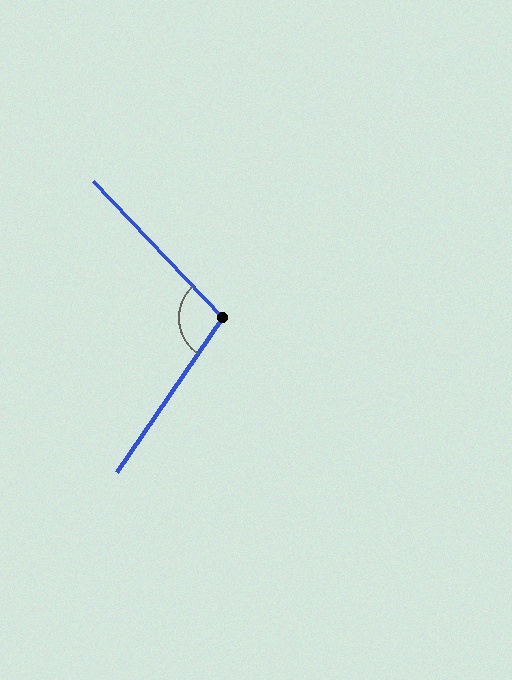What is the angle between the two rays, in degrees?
Approximately 102 degrees.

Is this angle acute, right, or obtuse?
It is obtuse.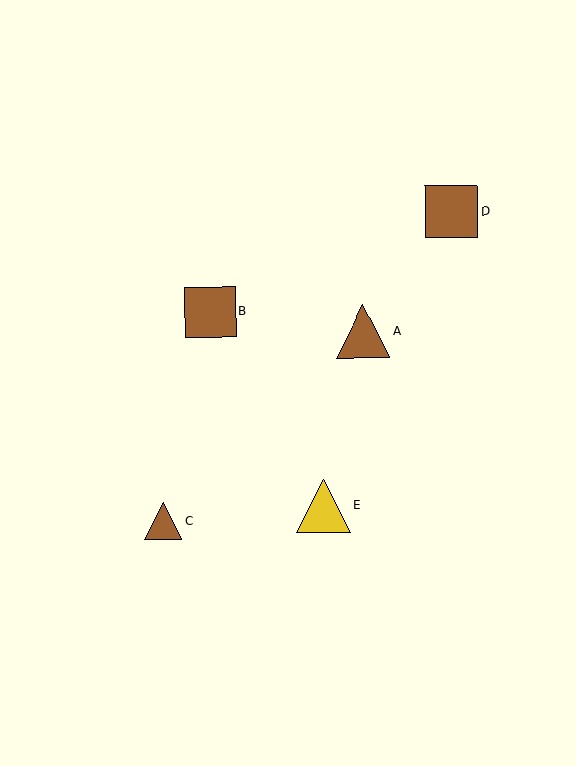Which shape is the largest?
The yellow triangle (labeled E) is the largest.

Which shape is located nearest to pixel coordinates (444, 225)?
The brown square (labeled D) at (452, 212) is nearest to that location.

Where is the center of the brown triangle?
The center of the brown triangle is at (363, 331).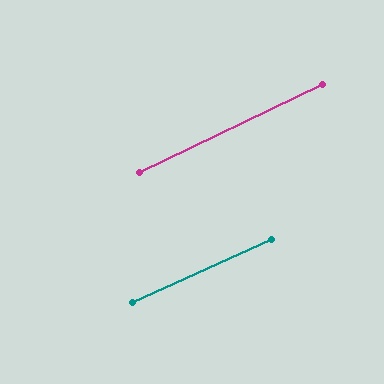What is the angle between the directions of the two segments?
Approximately 1 degree.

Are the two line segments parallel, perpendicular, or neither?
Parallel — their directions differ by only 1.1°.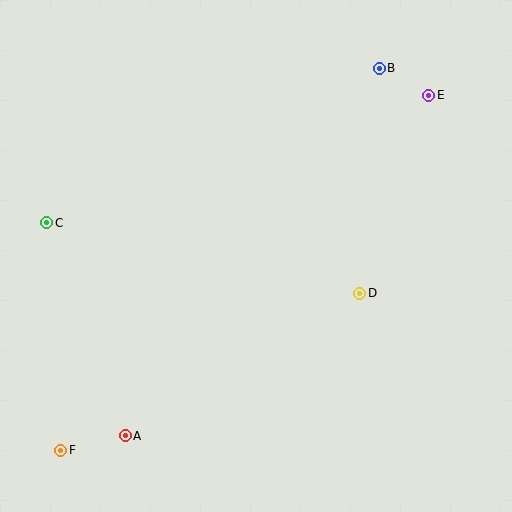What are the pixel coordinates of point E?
Point E is at (429, 95).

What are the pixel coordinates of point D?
Point D is at (360, 293).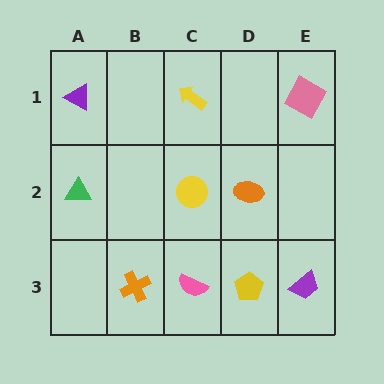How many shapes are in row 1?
3 shapes.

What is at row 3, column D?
A yellow pentagon.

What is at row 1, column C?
A yellow arrow.